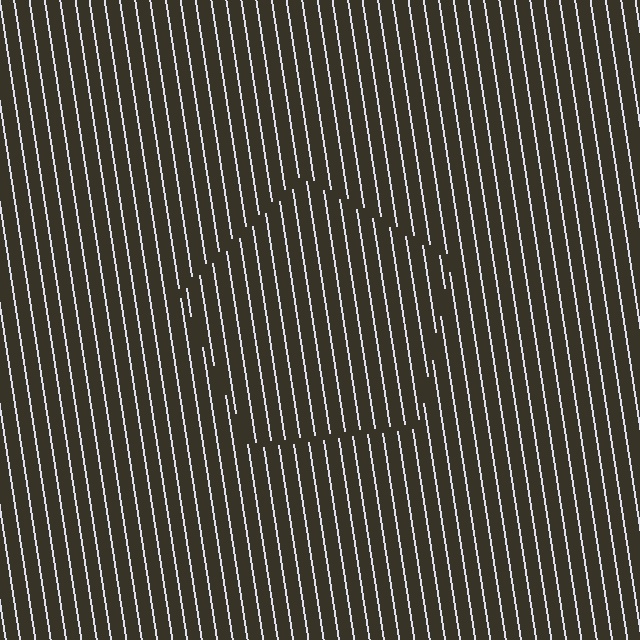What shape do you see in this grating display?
An illusory pentagon. The interior of the shape contains the same grating, shifted by half a period — the contour is defined by the phase discontinuity where line-ends from the inner and outer gratings abut.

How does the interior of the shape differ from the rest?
The interior of the shape contains the same grating, shifted by half a period — the contour is defined by the phase discontinuity where line-ends from the inner and outer gratings abut.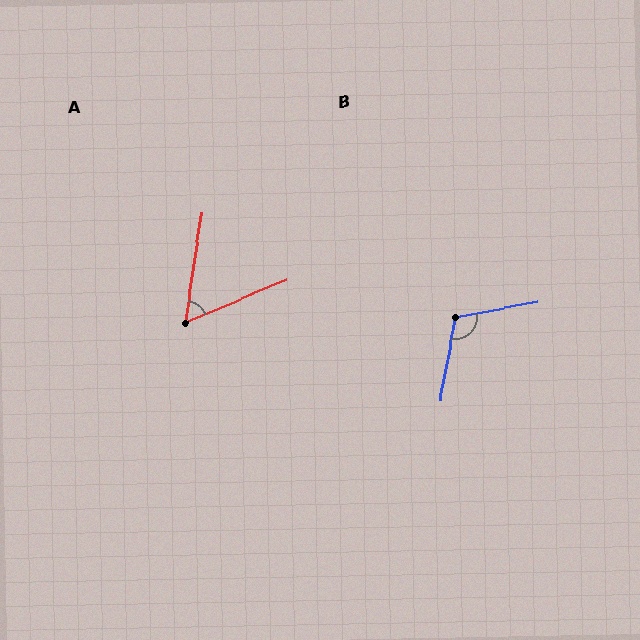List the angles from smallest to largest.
A (58°), B (111°).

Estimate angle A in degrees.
Approximately 58 degrees.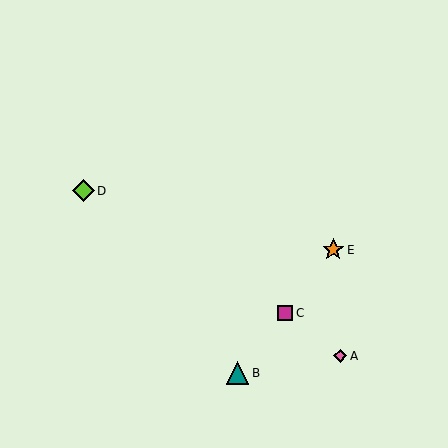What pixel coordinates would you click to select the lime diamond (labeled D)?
Click at (83, 191) to select the lime diamond D.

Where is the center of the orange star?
The center of the orange star is at (333, 250).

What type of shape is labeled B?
Shape B is a teal triangle.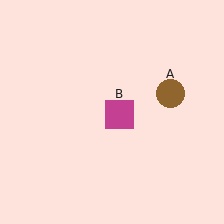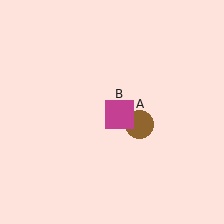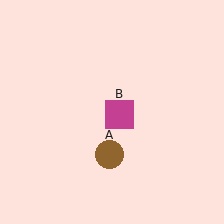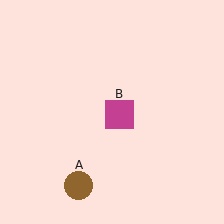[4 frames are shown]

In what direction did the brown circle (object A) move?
The brown circle (object A) moved down and to the left.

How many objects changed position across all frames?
1 object changed position: brown circle (object A).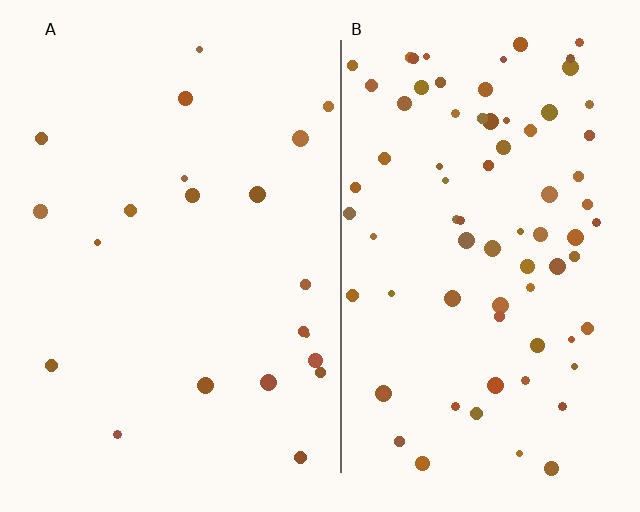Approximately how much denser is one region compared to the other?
Approximately 3.6× — region B over region A.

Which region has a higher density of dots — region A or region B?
B (the right).